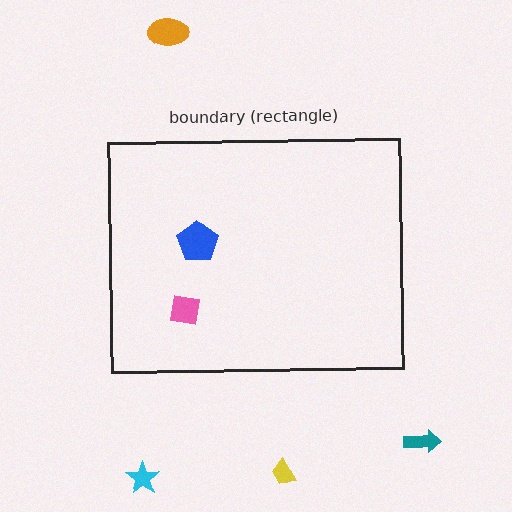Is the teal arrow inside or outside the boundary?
Outside.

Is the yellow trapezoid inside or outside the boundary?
Outside.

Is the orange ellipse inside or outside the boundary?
Outside.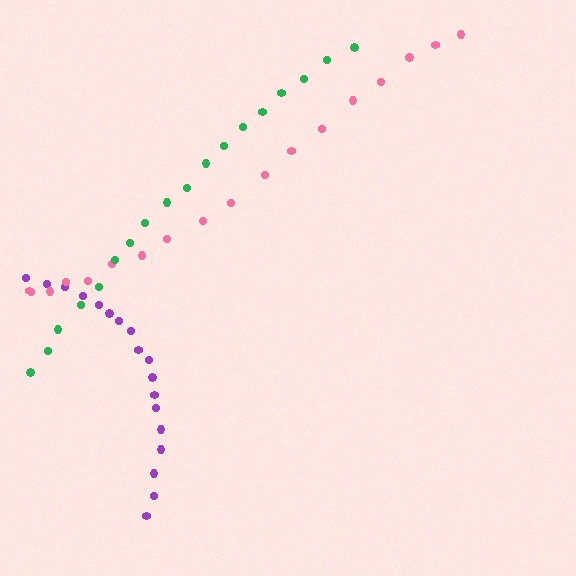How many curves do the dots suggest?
There are 3 distinct paths.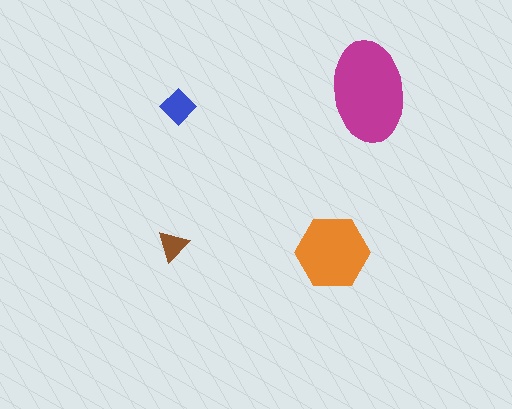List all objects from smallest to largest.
The brown triangle, the blue diamond, the orange hexagon, the magenta ellipse.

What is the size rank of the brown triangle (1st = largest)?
4th.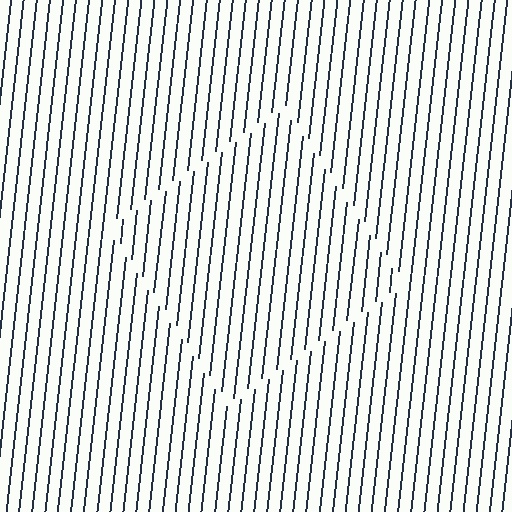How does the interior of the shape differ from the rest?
The interior of the shape contains the same grating, shifted by half a period — the contour is defined by the phase discontinuity where line-ends from the inner and outer gratings abut.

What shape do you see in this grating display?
An illusory square. The interior of the shape contains the same grating, shifted by half a period — the contour is defined by the phase discontinuity where line-ends from the inner and outer gratings abut.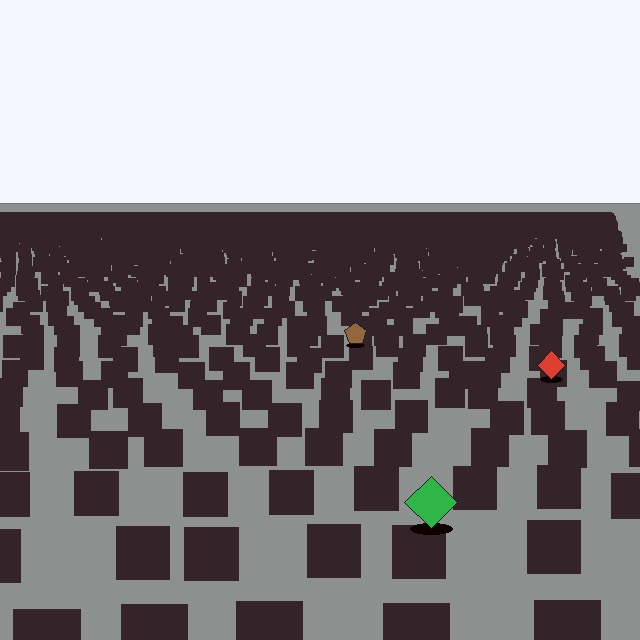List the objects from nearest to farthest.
From nearest to farthest: the green diamond, the red diamond, the brown pentagon.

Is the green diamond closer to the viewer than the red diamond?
Yes. The green diamond is closer — you can tell from the texture gradient: the ground texture is coarser near it.